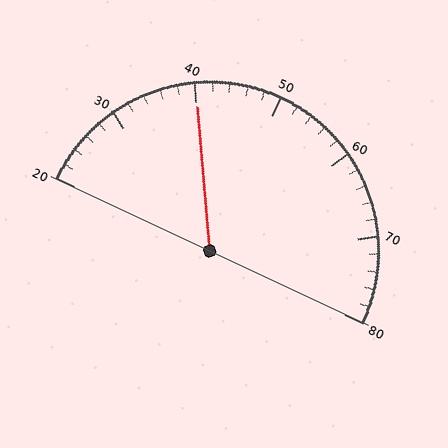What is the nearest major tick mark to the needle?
The nearest major tick mark is 40.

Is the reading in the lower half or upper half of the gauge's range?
The reading is in the lower half of the range (20 to 80).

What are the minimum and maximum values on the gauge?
The gauge ranges from 20 to 80.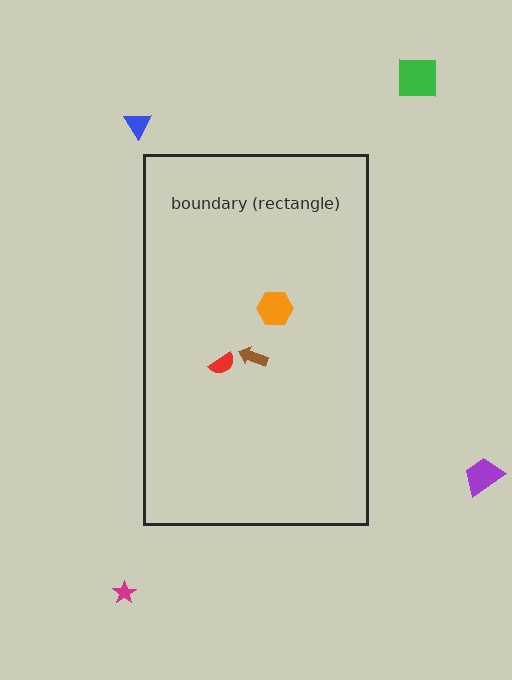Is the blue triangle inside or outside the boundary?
Outside.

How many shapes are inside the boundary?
3 inside, 4 outside.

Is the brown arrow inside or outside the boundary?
Inside.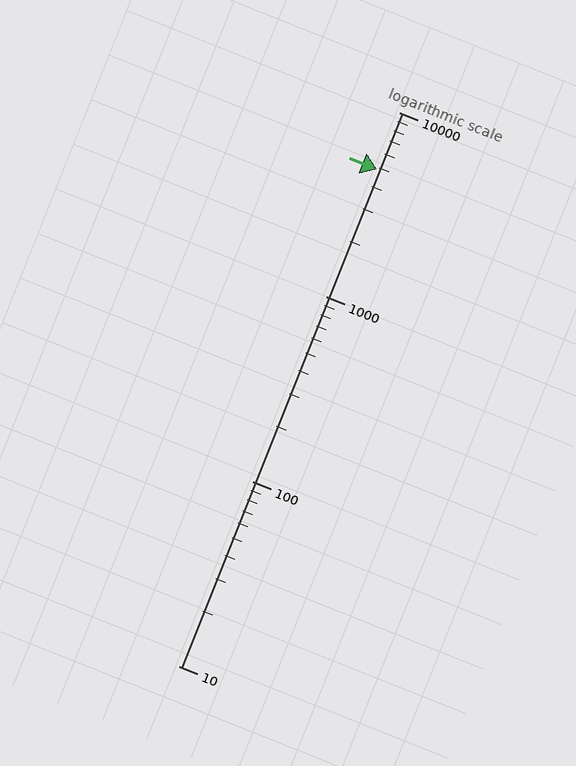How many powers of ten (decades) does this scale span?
The scale spans 3 decades, from 10 to 10000.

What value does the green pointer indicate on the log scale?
The pointer indicates approximately 4900.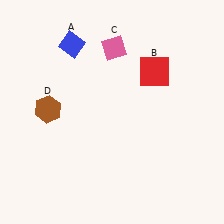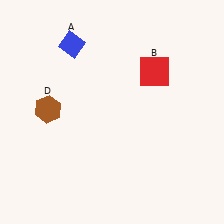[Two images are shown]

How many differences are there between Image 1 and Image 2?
There is 1 difference between the two images.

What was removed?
The pink diamond (C) was removed in Image 2.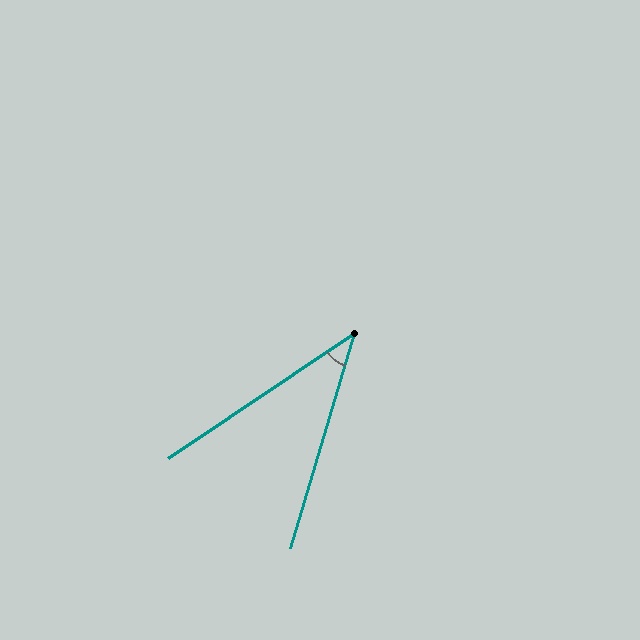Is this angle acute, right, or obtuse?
It is acute.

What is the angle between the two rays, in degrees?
Approximately 40 degrees.